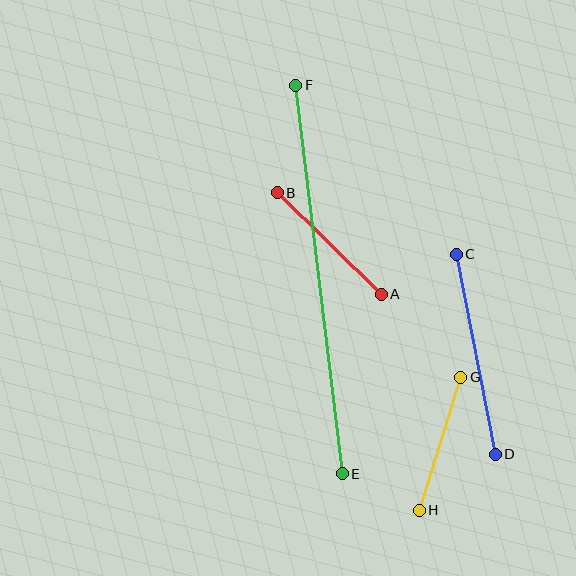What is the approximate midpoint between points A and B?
The midpoint is at approximately (329, 243) pixels.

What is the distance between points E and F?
The distance is approximately 392 pixels.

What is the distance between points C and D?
The distance is approximately 203 pixels.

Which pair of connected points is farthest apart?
Points E and F are farthest apart.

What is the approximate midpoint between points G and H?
The midpoint is at approximately (440, 444) pixels.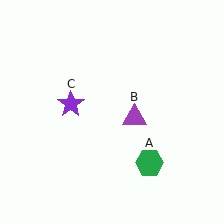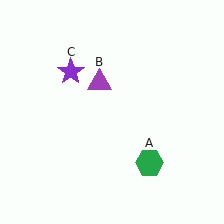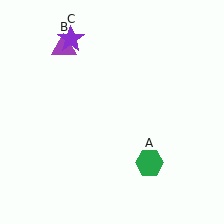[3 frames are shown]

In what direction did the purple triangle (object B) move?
The purple triangle (object B) moved up and to the left.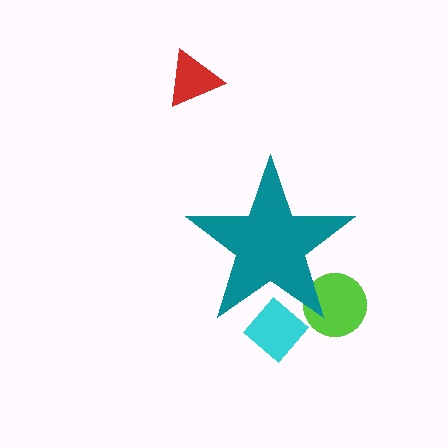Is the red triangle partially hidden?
No, the red triangle is fully visible.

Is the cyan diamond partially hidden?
Yes, the cyan diamond is partially hidden behind the teal star.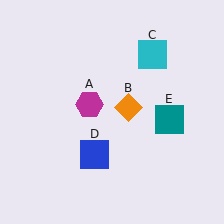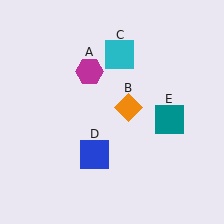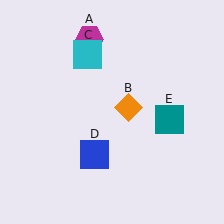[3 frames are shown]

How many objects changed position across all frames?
2 objects changed position: magenta hexagon (object A), cyan square (object C).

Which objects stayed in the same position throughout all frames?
Orange diamond (object B) and blue square (object D) and teal square (object E) remained stationary.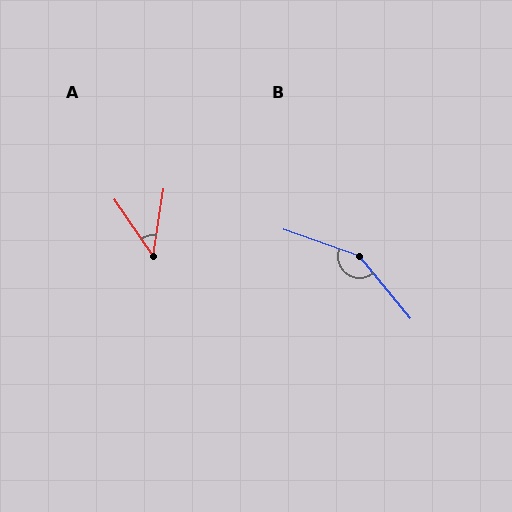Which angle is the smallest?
A, at approximately 43 degrees.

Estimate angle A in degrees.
Approximately 43 degrees.